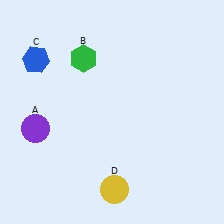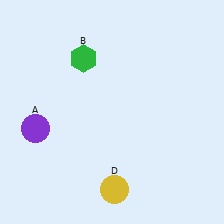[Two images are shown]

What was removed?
The blue hexagon (C) was removed in Image 2.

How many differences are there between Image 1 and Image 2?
There is 1 difference between the two images.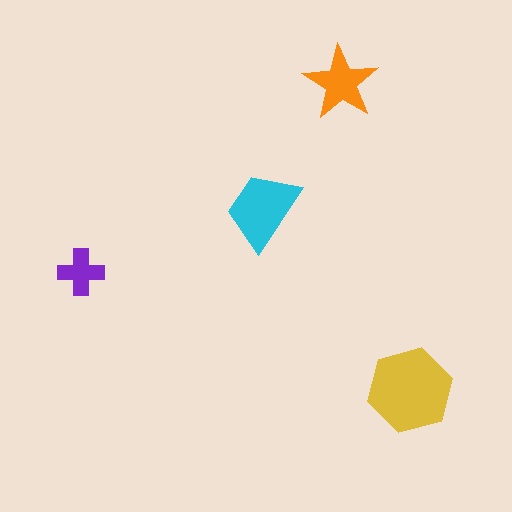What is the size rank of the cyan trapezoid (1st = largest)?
2nd.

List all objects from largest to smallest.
The yellow hexagon, the cyan trapezoid, the orange star, the purple cross.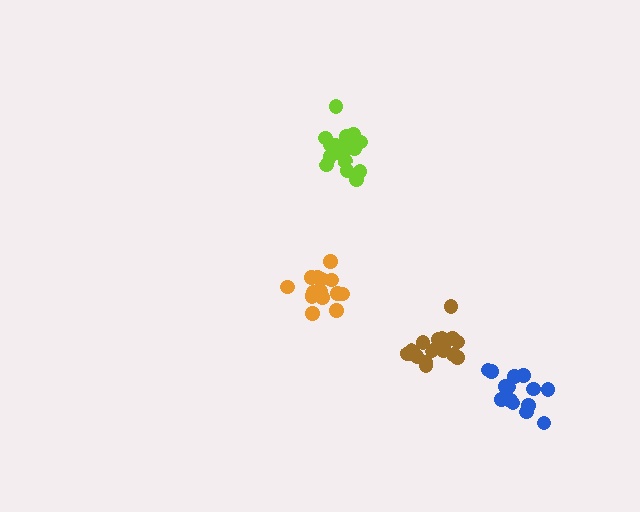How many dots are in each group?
Group 1: 16 dots, Group 2: 17 dots, Group 3: 15 dots, Group 4: 14 dots (62 total).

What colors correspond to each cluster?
The clusters are colored: brown, lime, orange, blue.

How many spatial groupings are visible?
There are 4 spatial groupings.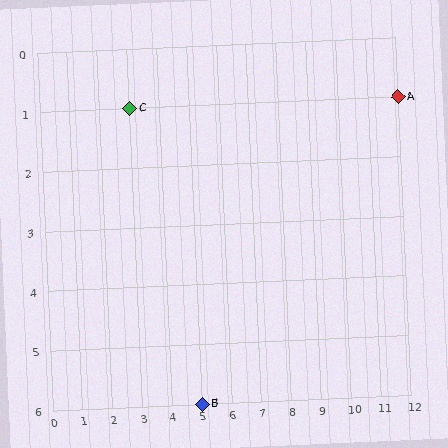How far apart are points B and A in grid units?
Points B and A are 7 columns and 5 rows apart (about 8.6 grid units diagonally).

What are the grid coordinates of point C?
Point C is at grid coordinates (3, 1).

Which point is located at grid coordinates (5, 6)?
Point B is at (5, 6).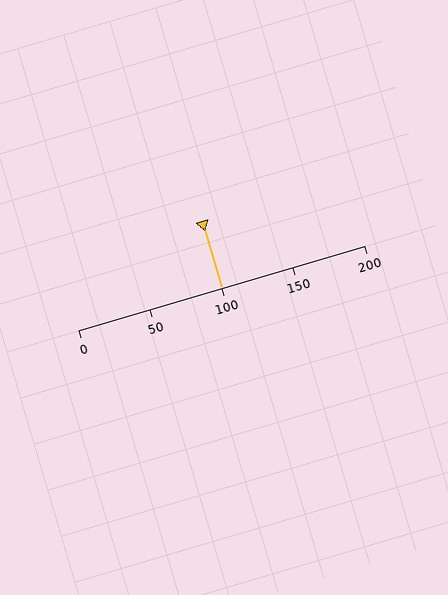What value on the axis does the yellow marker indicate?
The marker indicates approximately 100.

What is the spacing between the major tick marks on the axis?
The major ticks are spaced 50 apart.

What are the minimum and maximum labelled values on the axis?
The axis runs from 0 to 200.